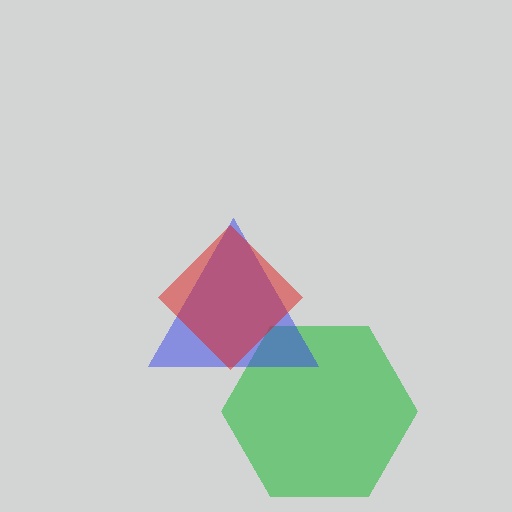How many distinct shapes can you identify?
There are 3 distinct shapes: a green hexagon, a blue triangle, a red diamond.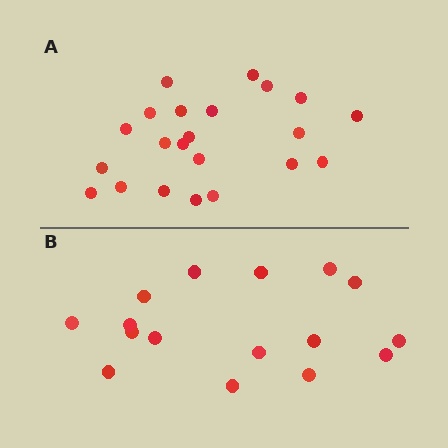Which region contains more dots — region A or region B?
Region A (the top region) has more dots.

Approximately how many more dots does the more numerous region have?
Region A has about 6 more dots than region B.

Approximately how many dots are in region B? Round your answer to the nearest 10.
About 20 dots. (The exact count is 16, which rounds to 20.)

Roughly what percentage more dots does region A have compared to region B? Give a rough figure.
About 40% more.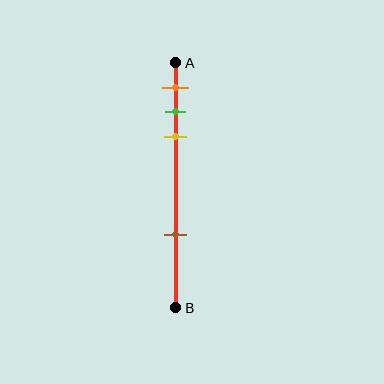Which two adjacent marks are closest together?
The green and yellow marks are the closest adjacent pair.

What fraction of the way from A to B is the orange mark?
The orange mark is approximately 10% (0.1) of the way from A to B.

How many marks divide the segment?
There are 4 marks dividing the segment.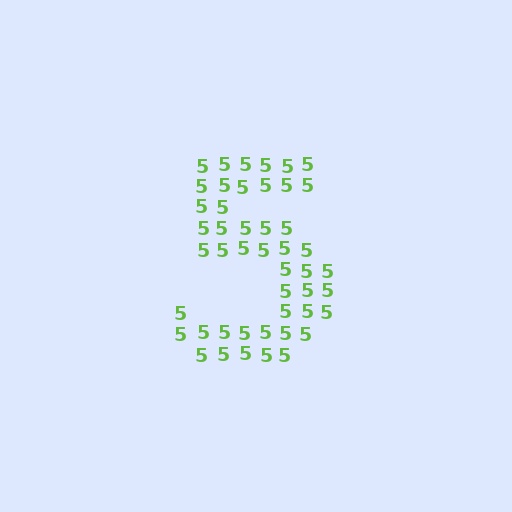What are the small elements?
The small elements are digit 5's.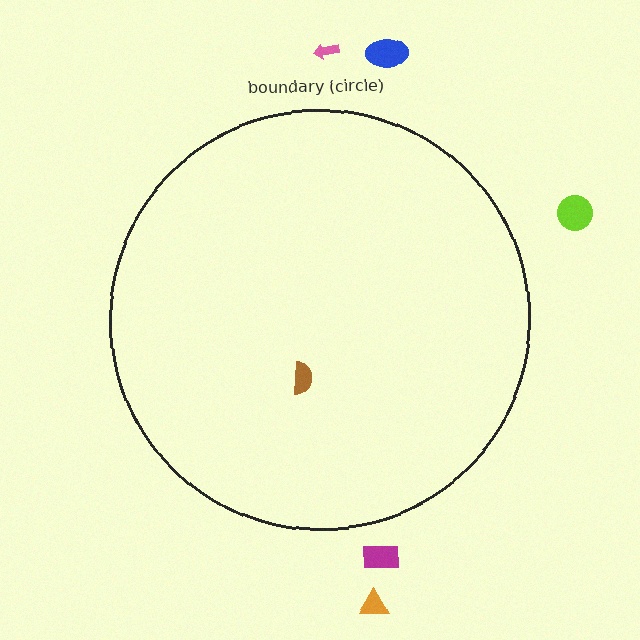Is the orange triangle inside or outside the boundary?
Outside.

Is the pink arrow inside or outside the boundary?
Outside.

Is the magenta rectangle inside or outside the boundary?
Outside.